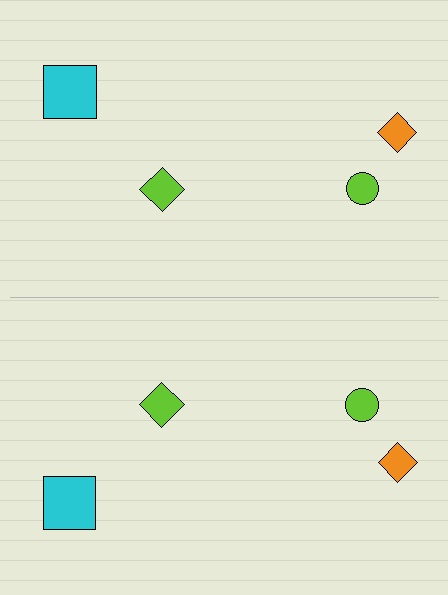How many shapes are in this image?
There are 8 shapes in this image.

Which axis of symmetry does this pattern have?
The pattern has a horizontal axis of symmetry running through the center of the image.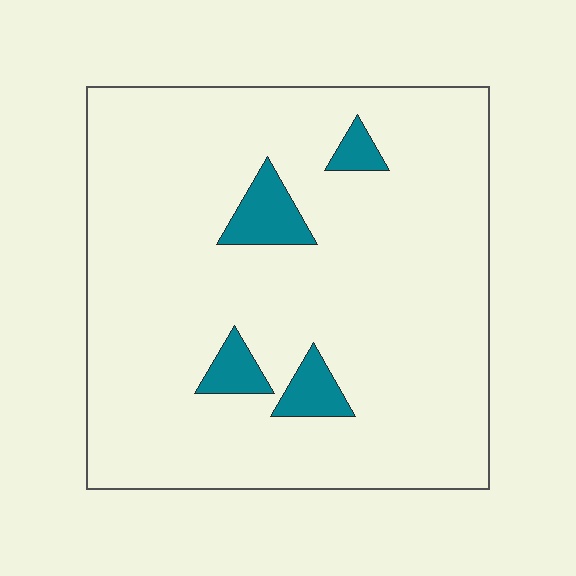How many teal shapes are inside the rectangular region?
4.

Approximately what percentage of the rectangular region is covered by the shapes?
Approximately 10%.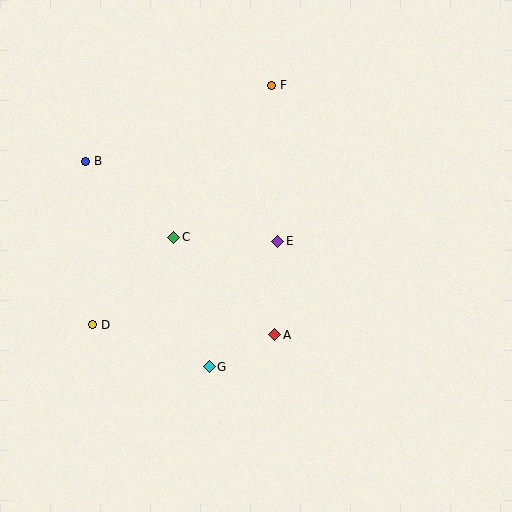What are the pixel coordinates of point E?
Point E is at (278, 241).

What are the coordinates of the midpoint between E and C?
The midpoint between E and C is at (226, 239).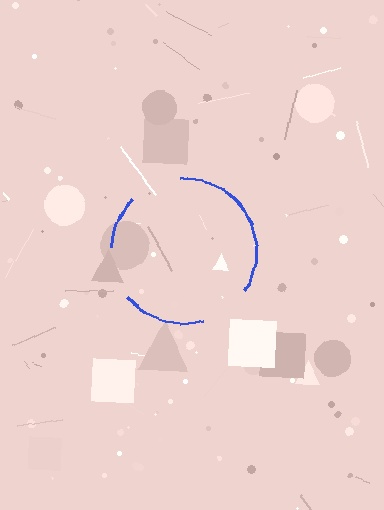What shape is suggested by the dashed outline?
The dashed outline suggests a circle.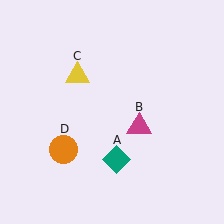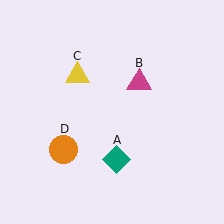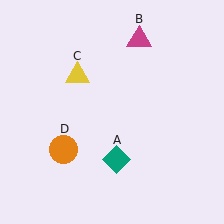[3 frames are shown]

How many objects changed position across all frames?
1 object changed position: magenta triangle (object B).